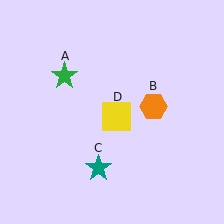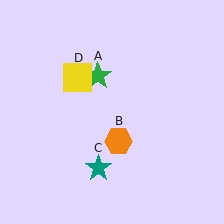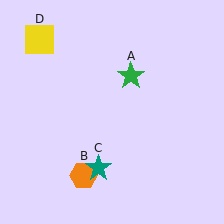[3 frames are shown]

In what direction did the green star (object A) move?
The green star (object A) moved right.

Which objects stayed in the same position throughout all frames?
Teal star (object C) remained stationary.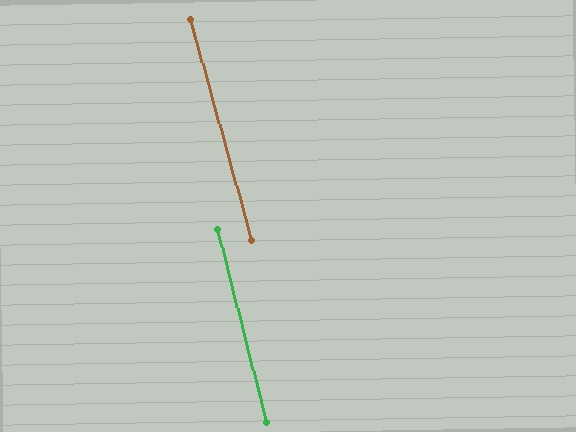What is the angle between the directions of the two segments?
Approximately 1 degree.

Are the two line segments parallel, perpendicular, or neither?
Parallel — their directions differ by only 1.3°.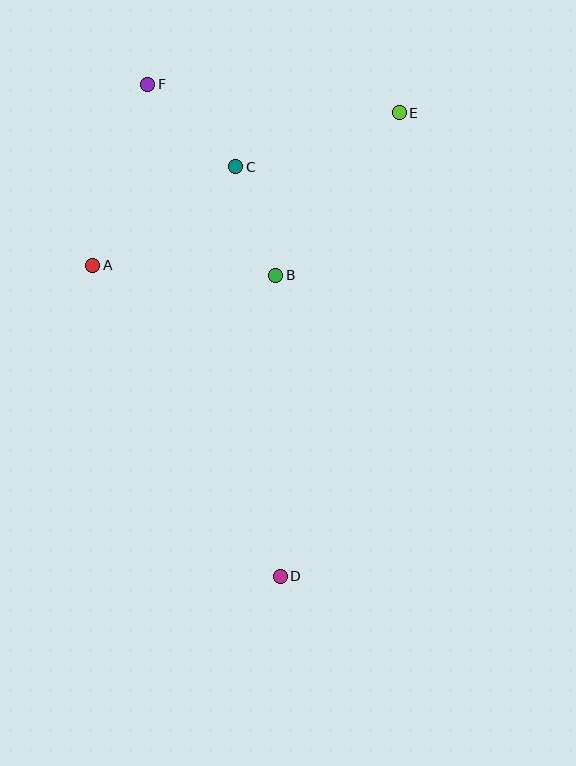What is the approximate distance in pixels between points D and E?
The distance between D and E is approximately 478 pixels.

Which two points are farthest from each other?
Points D and F are farthest from each other.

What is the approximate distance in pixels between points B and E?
The distance between B and E is approximately 204 pixels.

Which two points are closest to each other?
Points B and C are closest to each other.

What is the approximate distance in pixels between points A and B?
The distance between A and B is approximately 183 pixels.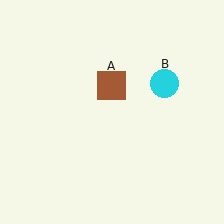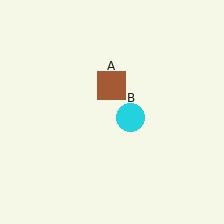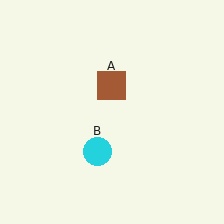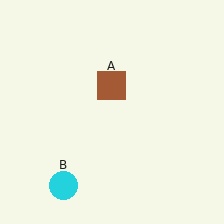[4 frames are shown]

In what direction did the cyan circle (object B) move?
The cyan circle (object B) moved down and to the left.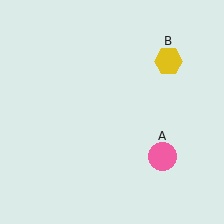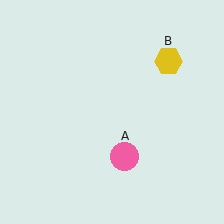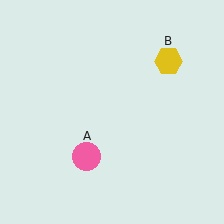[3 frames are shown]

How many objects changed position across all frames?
1 object changed position: pink circle (object A).